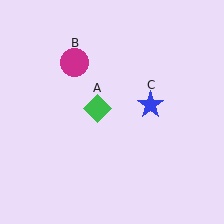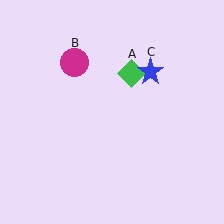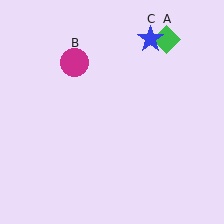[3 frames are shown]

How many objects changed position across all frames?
2 objects changed position: green diamond (object A), blue star (object C).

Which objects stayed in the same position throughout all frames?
Magenta circle (object B) remained stationary.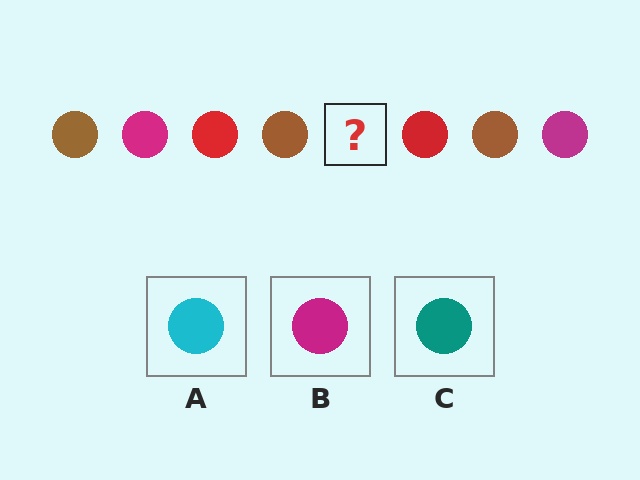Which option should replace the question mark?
Option B.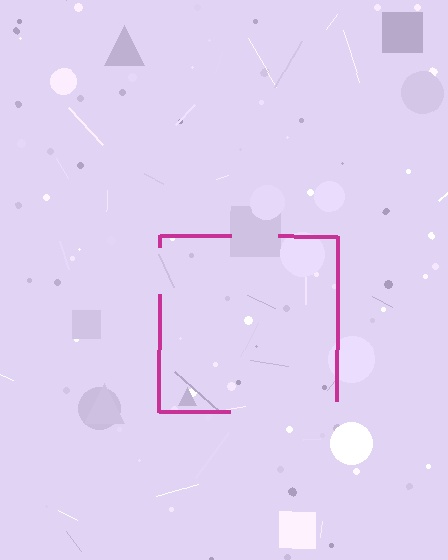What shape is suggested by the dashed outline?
The dashed outline suggests a square.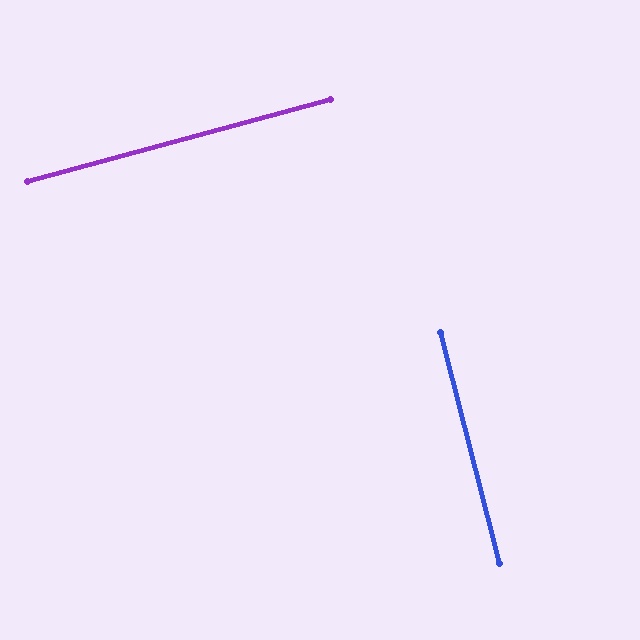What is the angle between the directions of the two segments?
Approximately 89 degrees.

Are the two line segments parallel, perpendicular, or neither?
Perpendicular — they meet at approximately 89°.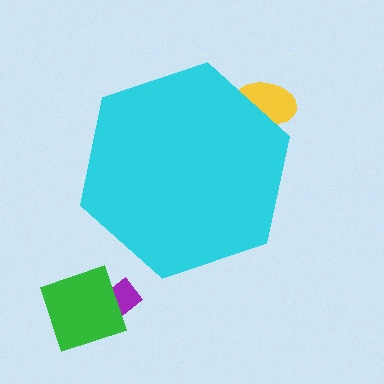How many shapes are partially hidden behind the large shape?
1 shape is partially hidden.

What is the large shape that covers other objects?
A cyan hexagon.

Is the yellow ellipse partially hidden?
Yes, the yellow ellipse is partially hidden behind the cyan hexagon.